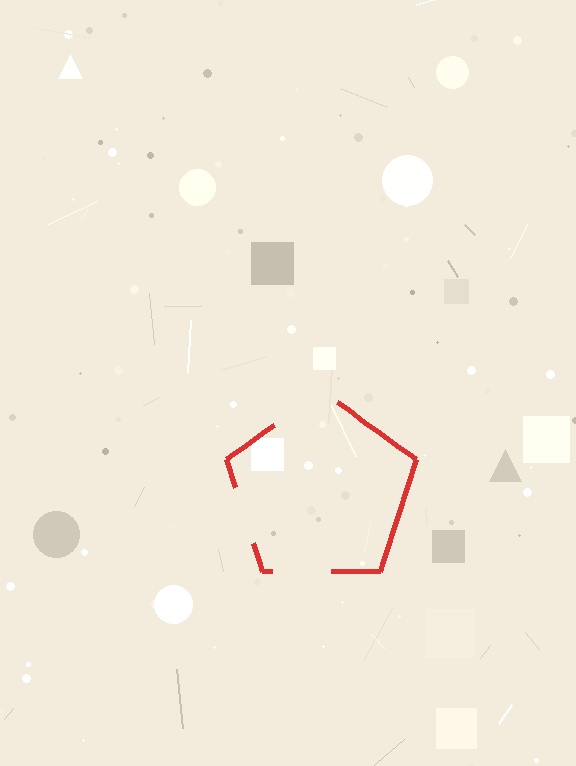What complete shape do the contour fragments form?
The contour fragments form a pentagon.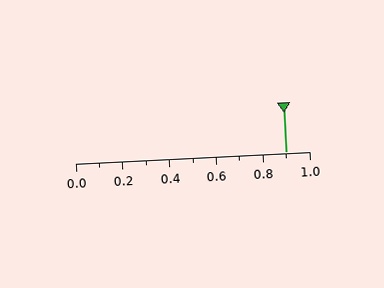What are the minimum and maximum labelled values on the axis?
The axis runs from 0.0 to 1.0.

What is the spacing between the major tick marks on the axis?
The major ticks are spaced 0.2 apart.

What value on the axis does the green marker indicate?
The marker indicates approximately 0.9.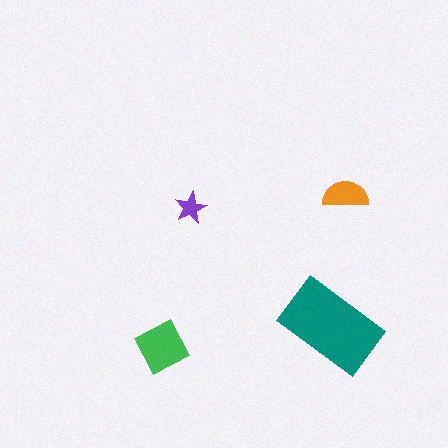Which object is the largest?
The teal rectangle.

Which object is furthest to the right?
The orange semicircle is rightmost.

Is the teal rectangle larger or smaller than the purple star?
Larger.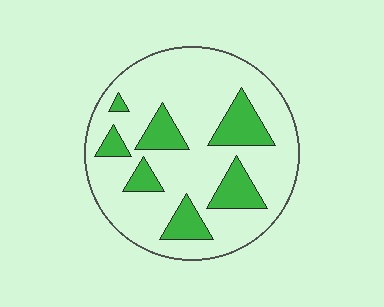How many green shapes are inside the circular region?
7.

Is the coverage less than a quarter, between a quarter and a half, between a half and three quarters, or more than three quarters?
Less than a quarter.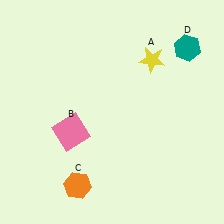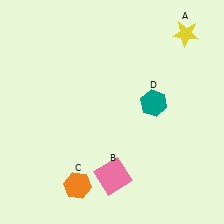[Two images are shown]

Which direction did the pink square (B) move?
The pink square (B) moved down.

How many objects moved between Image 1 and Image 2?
3 objects moved between the two images.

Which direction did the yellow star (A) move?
The yellow star (A) moved right.